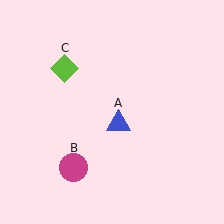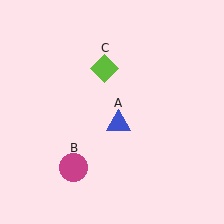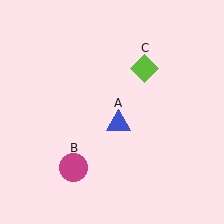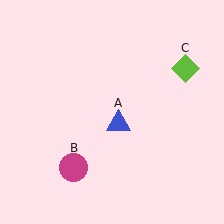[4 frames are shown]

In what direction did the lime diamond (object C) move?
The lime diamond (object C) moved right.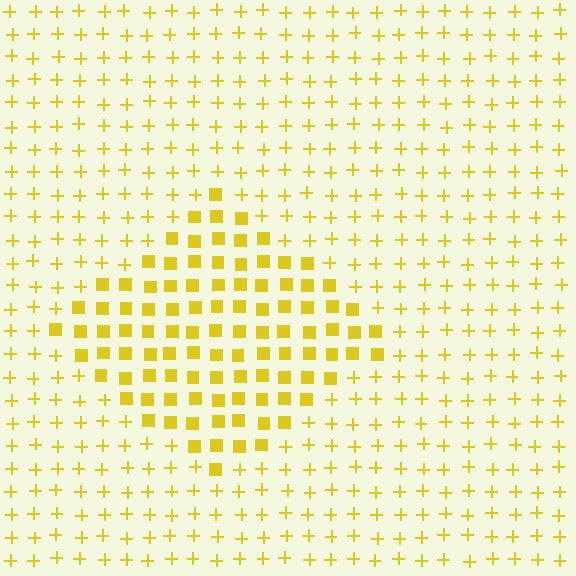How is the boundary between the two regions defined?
The boundary is defined by a change in element shape: squares inside vs. plus signs outside. All elements share the same color and spacing.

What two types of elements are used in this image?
The image uses squares inside the diamond region and plus signs outside it.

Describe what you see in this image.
The image is filled with small yellow elements arranged in a uniform grid. A diamond-shaped region contains squares, while the surrounding area contains plus signs. The boundary is defined purely by the change in element shape.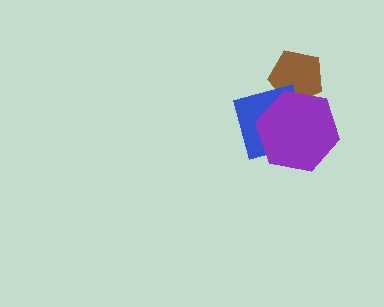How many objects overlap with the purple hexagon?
2 objects overlap with the purple hexagon.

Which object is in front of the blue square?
The purple hexagon is in front of the blue square.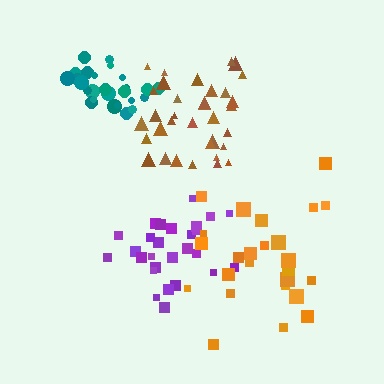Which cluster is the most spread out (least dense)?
Orange.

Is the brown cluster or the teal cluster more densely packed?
Teal.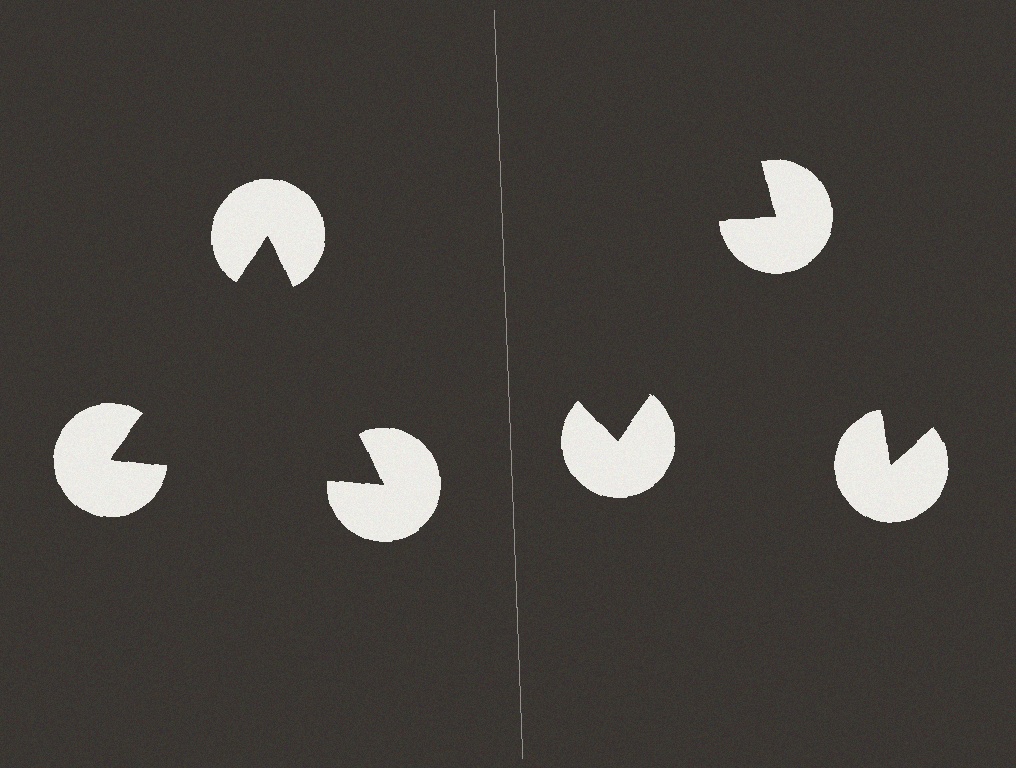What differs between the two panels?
The pac-man discs are positioned identically on both sides; only the wedge orientations differ. On the left they align to a triangle; on the right they are misaligned.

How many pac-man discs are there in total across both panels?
6 — 3 on each side.